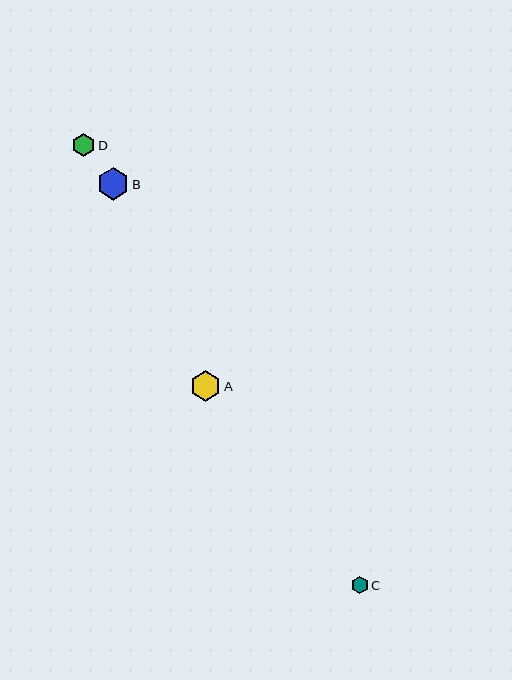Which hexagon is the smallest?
Hexagon C is the smallest with a size of approximately 17 pixels.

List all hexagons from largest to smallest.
From largest to smallest: B, A, D, C.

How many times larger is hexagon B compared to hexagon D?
Hexagon B is approximately 1.4 times the size of hexagon D.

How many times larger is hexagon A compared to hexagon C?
Hexagon A is approximately 1.8 times the size of hexagon C.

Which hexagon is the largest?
Hexagon B is the largest with a size of approximately 32 pixels.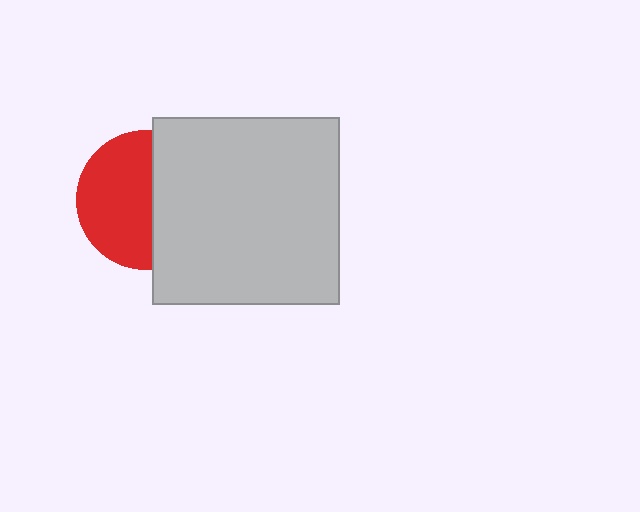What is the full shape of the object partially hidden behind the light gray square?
The partially hidden object is a red circle.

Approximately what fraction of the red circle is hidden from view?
Roughly 45% of the red circle is hidden behind the light gray square.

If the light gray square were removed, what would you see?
You would see the complete red circle.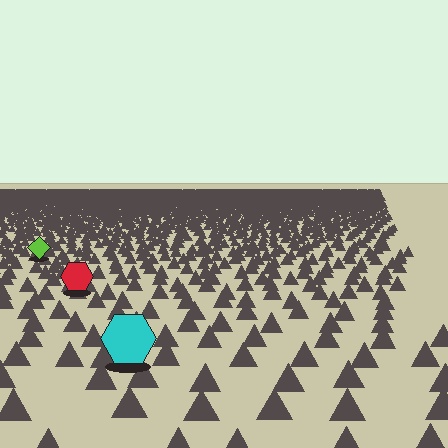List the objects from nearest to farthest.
From nearest to farthest: the cyan hexagon, the red hexagon, the lime diamond.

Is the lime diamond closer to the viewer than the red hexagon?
No. The red hexagon is closer — you can tell from the texture gradient: the ground texture is coarser near it.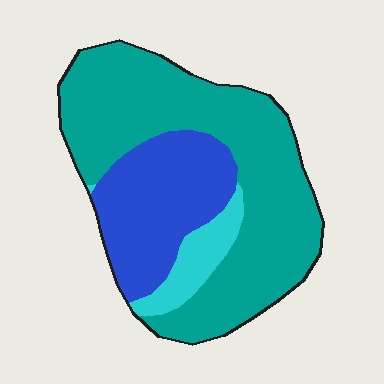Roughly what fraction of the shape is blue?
Blue takes up about one quarter (1/4) of the shape.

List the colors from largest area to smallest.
From largest to smallest: teal, blue, cyan.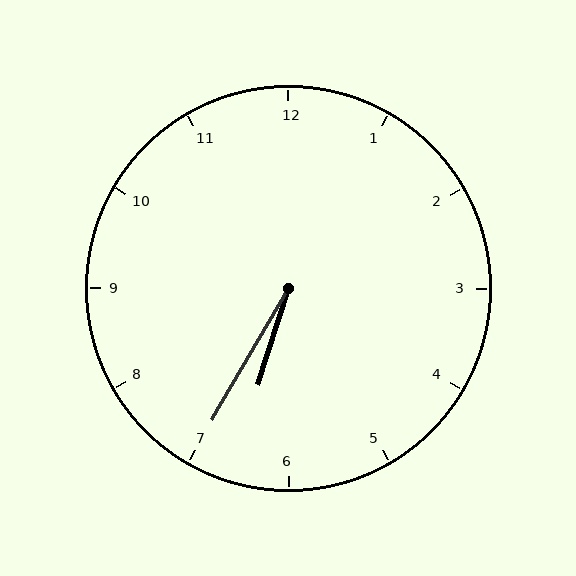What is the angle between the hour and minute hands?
Approximately 12 degrees.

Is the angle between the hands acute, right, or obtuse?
It is acute.